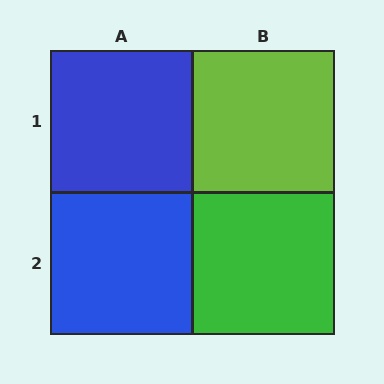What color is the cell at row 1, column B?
Lime.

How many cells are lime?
1 cell is lime.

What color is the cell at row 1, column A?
Blue.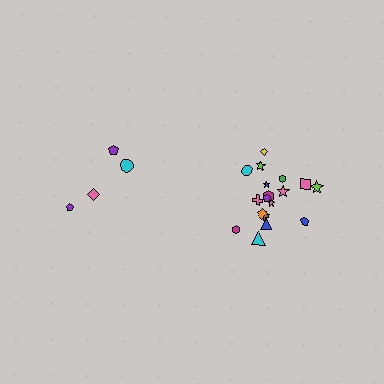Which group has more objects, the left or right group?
The right group.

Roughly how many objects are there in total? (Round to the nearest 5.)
Roughly 20 objects in total.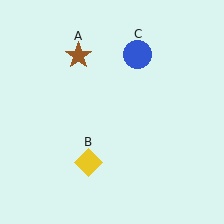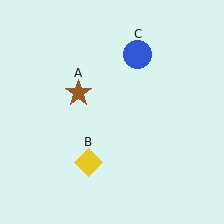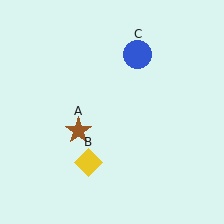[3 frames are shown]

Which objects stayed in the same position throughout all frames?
Yellow diamond (object B) and blue circle (object C) remained stationary.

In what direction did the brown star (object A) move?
The brown star (object A) moved down.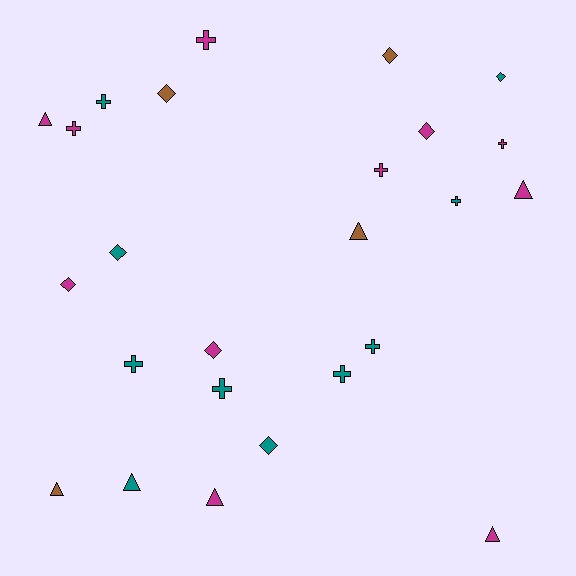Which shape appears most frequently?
Cross, with 10 objects.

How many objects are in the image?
There are 25 objects.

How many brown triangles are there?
There are 2 brown triangles.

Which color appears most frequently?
Magenta, with 11 objects.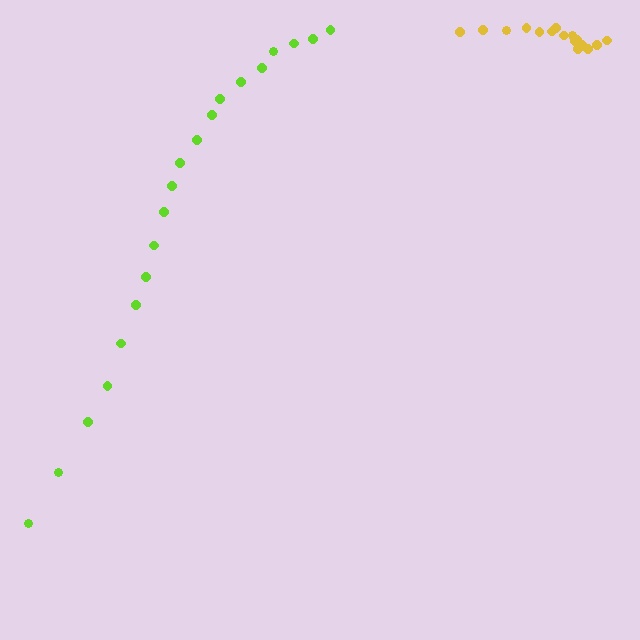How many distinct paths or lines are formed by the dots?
There are 2 distinct paths.